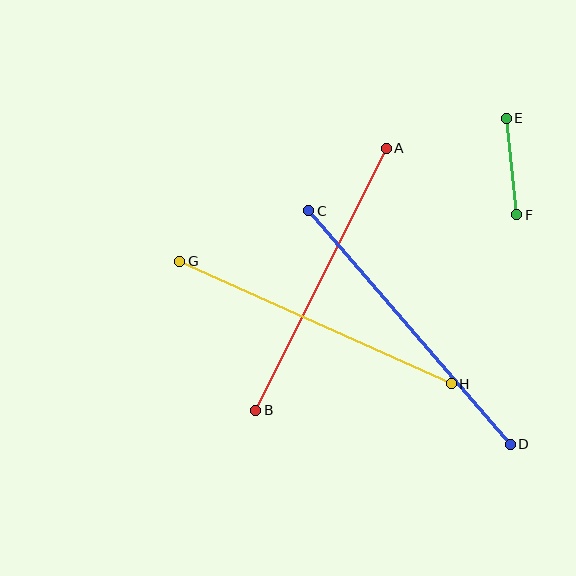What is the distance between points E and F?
The distance is approximately 97 pixels.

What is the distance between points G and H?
The distance is approximately 298 pixels.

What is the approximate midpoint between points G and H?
The midpoint is at approximately (316, 323) pixels.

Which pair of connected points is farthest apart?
Points C and D are farthest apart.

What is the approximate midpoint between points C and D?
The midpoint is at approximately (410, 328) pixels.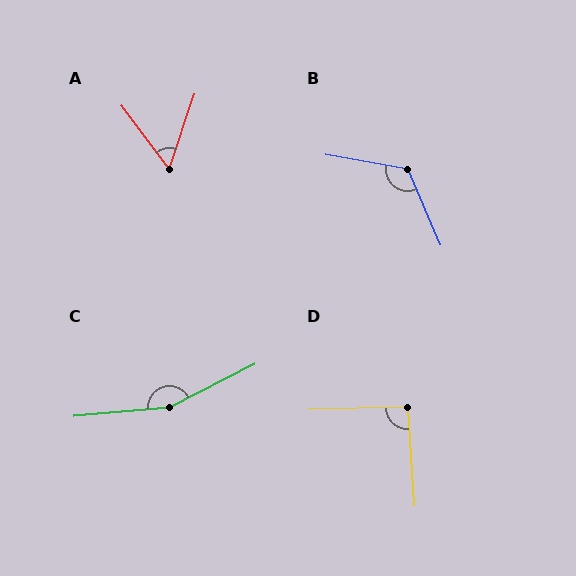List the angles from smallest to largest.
A (55°), D (92°), B (123°), C (158°).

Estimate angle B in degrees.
Approximately 123 degrees.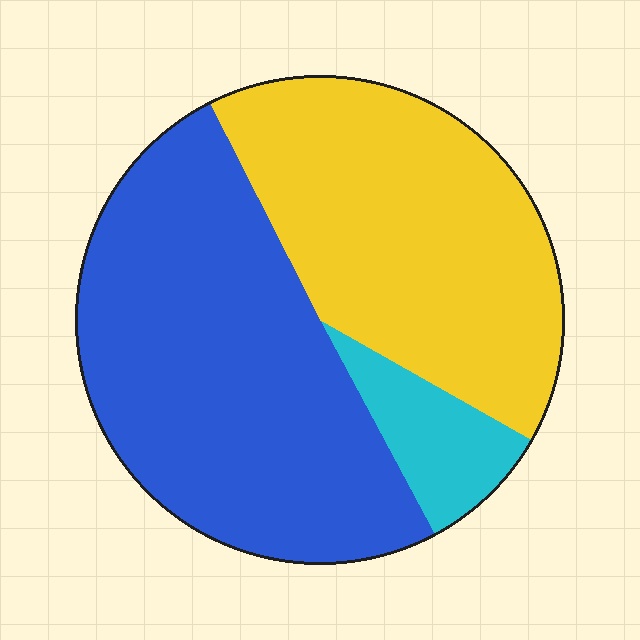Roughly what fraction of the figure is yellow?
Yellow covers 41% of the figure.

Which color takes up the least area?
Cyan, at roughly 10%.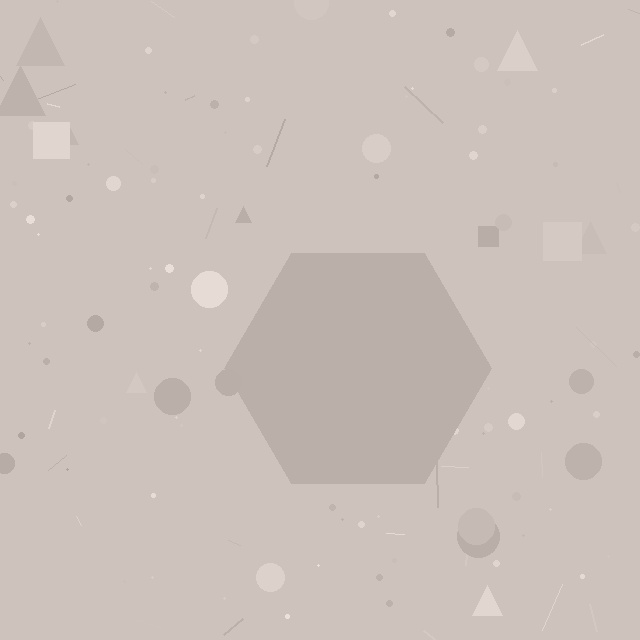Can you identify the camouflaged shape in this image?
The camouflaged shape is a hexagon.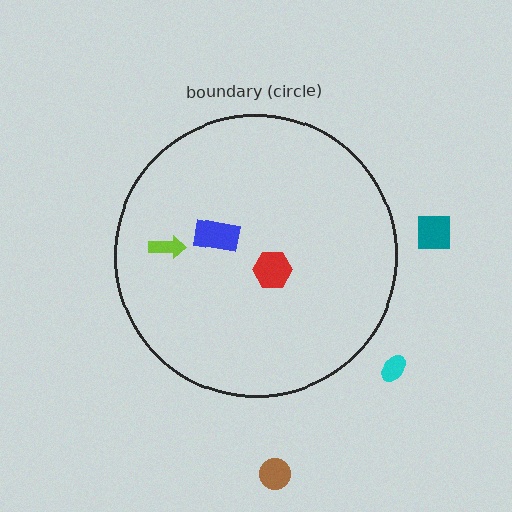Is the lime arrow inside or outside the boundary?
Inside.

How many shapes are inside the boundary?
3 inside, 3 outside.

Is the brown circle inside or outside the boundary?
Outside.